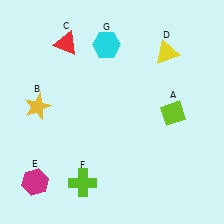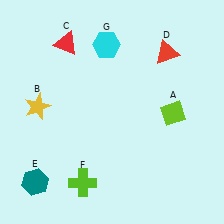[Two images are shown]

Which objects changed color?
D changed from yellow to red. E changed from magenta to teal.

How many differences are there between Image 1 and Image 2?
There are 2 differences between the two images.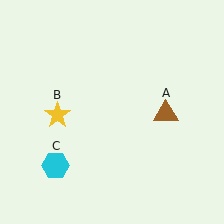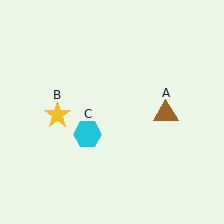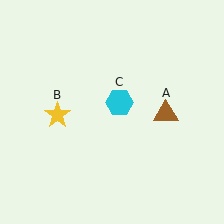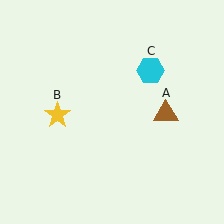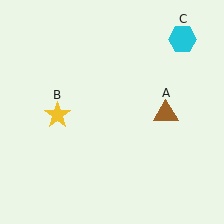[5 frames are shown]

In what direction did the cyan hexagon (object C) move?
The cyan hexagon (object C) moved up and to the right.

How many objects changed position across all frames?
1 object changed position: cyan hexagon (object C).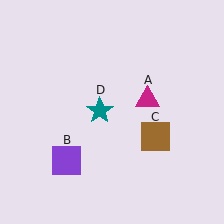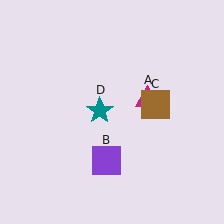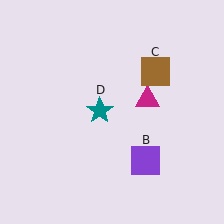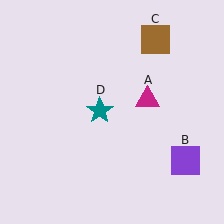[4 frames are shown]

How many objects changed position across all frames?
2 objects changed position: purple square (object B), brown square (object C).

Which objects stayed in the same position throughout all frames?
Magenta triangle (object A) and teal star (object D) remained stationary.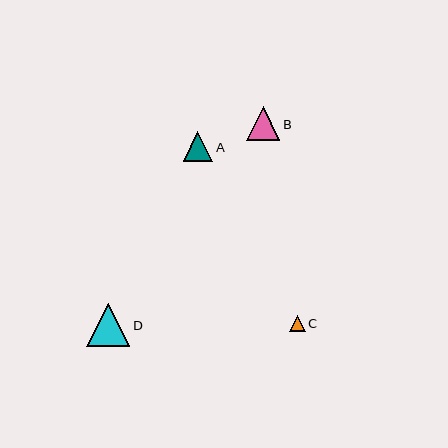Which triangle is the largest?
Triangle D is the largest with a size of approximately 43 pixels.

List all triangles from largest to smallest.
From largest to smallest: D, B, A, C.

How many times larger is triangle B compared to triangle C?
Triangle B is approximately 2.1 times the size of triangle C.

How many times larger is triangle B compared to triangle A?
Triangle B is approximately 1.1 times the size of triangle A.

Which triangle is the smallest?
Triangle C is the smallest with a size of approximately 16 pixels.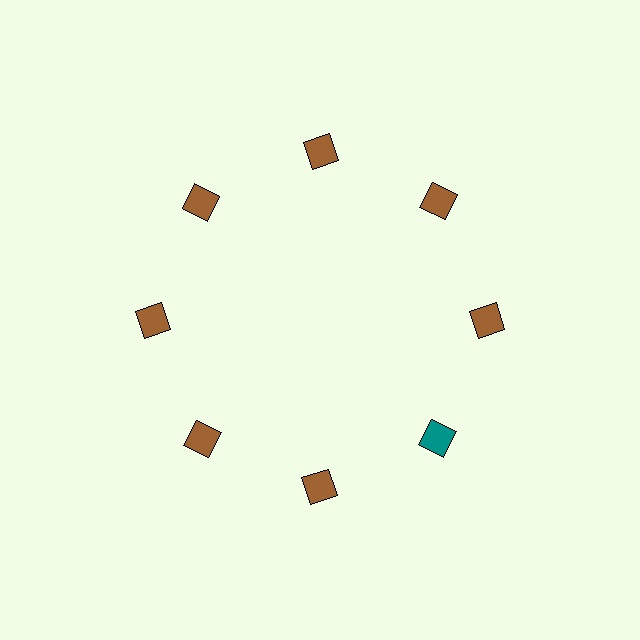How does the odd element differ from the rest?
It has a different color: teal instead of brown.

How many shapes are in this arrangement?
There are 8 shapes arranged in a ring pattern.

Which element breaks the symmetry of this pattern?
The teal diamond at roughly the 4 o'clock position breaks the symmetry. All other shapes are brown diamonds.